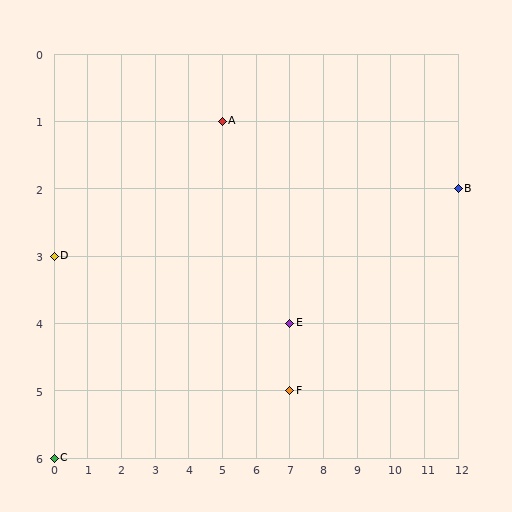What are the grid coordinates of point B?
Point B is at grid coordinates (12, 2).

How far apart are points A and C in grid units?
Points A and C are 5 columns and 5 rows apart (about 7.1 grid units diagonally).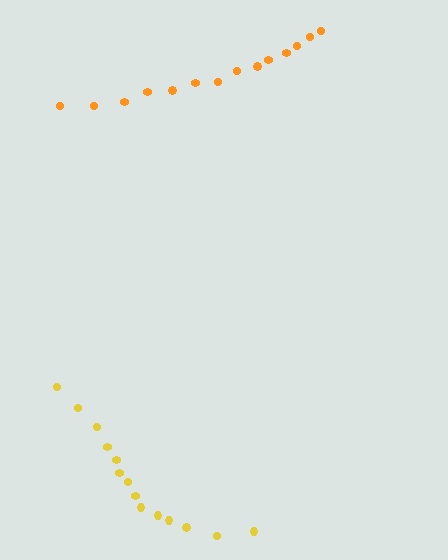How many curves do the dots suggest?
There are 2 distinct paths.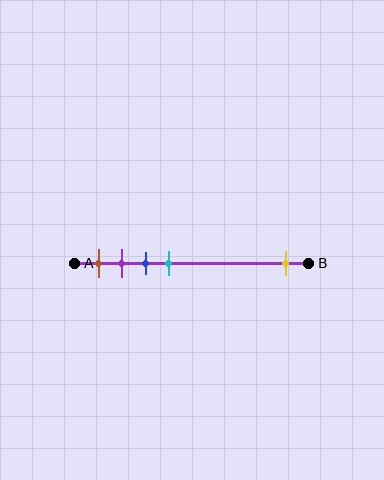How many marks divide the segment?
There are 5 marks dividing the segment.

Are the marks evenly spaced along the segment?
No, the marks are not evenly spaced.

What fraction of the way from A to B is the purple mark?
The purple mark is approximately 20% (0.2) of the way from A to B.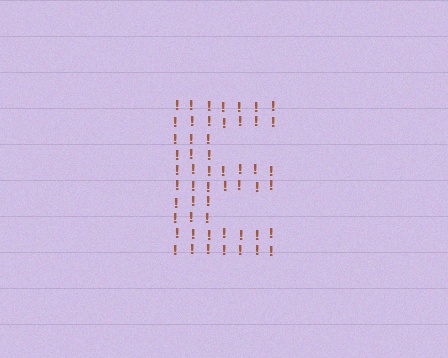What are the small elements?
The small elements are exclamation marks.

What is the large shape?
The large shape is the letter E.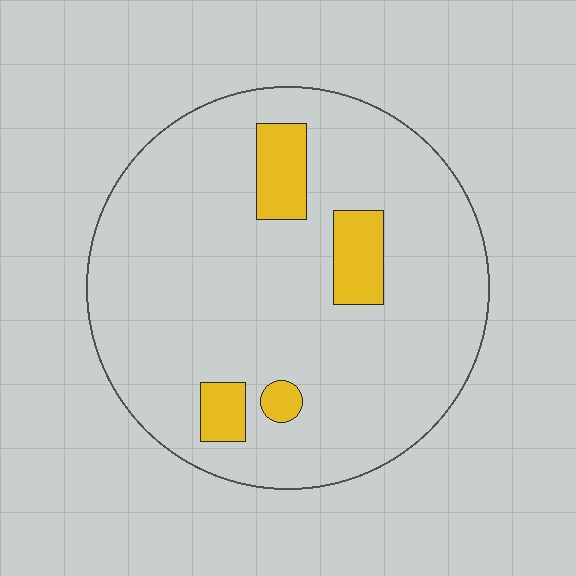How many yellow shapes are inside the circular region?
4.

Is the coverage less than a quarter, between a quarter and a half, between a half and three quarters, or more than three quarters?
Less than a quarter.